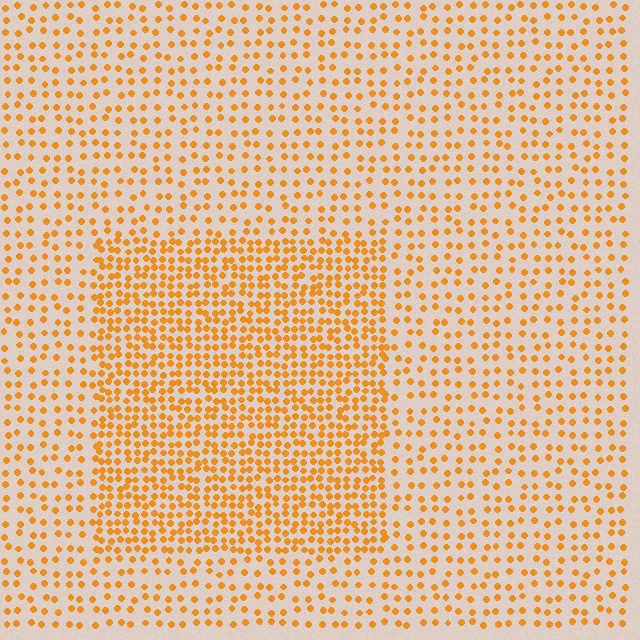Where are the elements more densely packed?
The elements are more densely packed inside the rectangle boundary.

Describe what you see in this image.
The image contains small orange elements arranged at two different densities. A rectangle-shaped region is visible where the elements are more densely packed than the surrounding area.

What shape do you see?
I see a rectangle.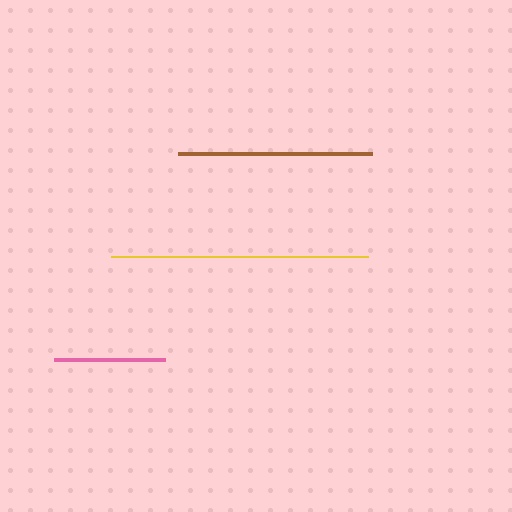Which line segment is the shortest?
The pink line is the shortest at approximately 111 pixels.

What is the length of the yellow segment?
The yellow segment is approximately 257 pixels long.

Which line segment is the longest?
The yellow line is the longest at approximately 257 pixels.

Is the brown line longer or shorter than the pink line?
The brown line is longer than the pink line.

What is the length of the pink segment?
The pink segment is approximately 111 pixels long.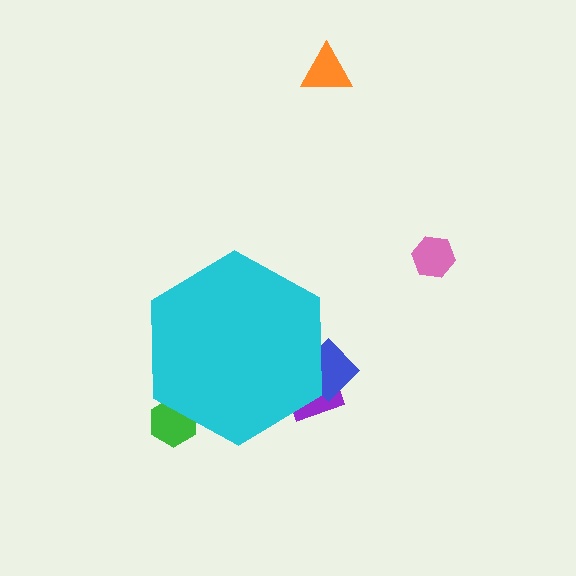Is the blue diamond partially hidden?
Yes, the blue diamond is partially hidden behind the cyan hexagon.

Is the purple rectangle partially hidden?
Yes, the purple rectangle is partially hidden behind the cyan hexagon.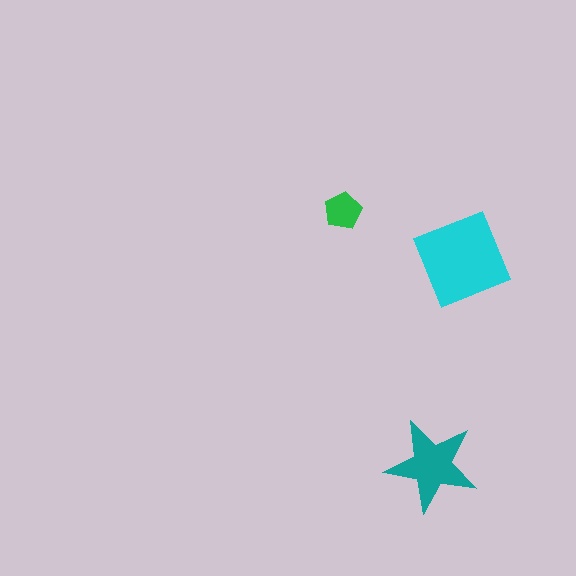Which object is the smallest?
The green pentagon.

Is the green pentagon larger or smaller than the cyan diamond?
Smaller.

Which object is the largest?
The cyan diamond.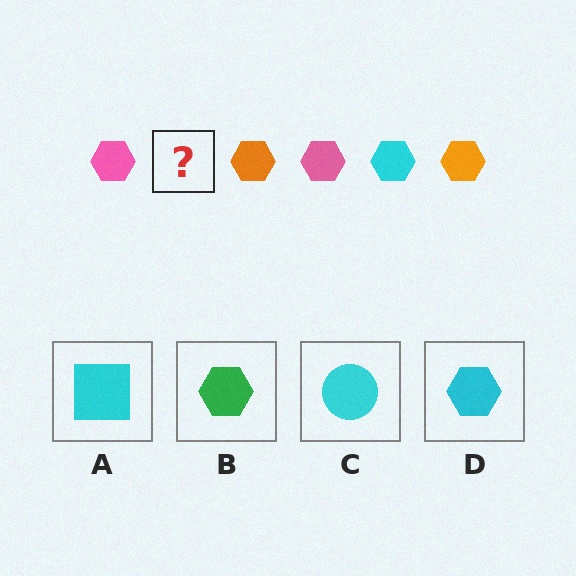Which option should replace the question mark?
Option D.